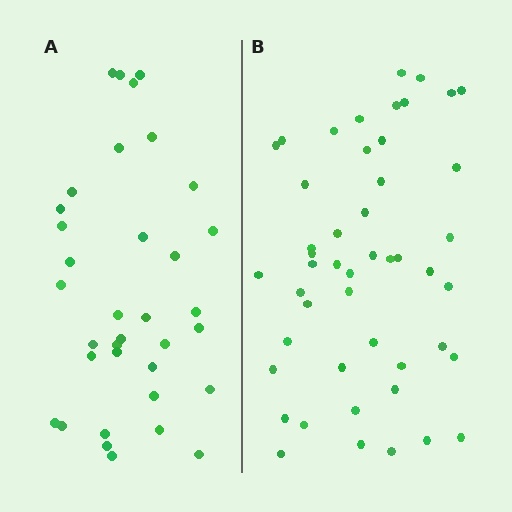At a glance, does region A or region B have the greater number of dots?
Region B (the right region) has more dots.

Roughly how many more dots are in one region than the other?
Region B has approximately 15 more dots than region A.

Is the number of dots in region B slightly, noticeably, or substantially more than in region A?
Region B has noticeably more, but not dramatically so. The ratio is roughly 1.4 to 1.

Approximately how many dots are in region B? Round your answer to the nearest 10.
About 50 dots. (The exact count is 48, which rounds to 50.)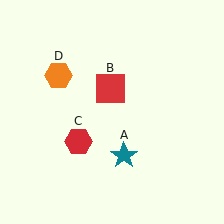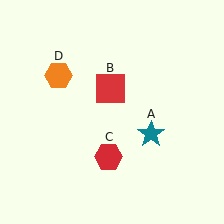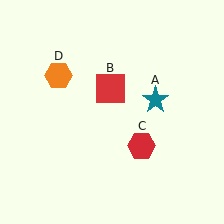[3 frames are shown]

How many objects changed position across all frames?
2 objects changed position: teal star (object A), red hexagon (object C).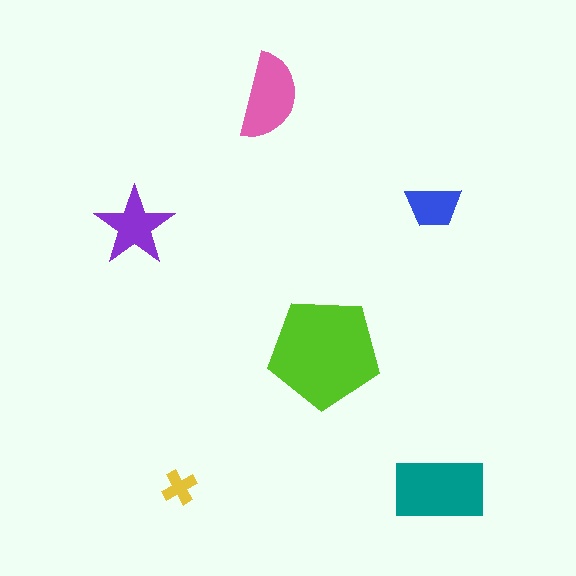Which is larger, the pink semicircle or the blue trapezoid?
The pink semicircle.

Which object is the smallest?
The yellow cross.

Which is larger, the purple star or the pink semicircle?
The pink semicircle.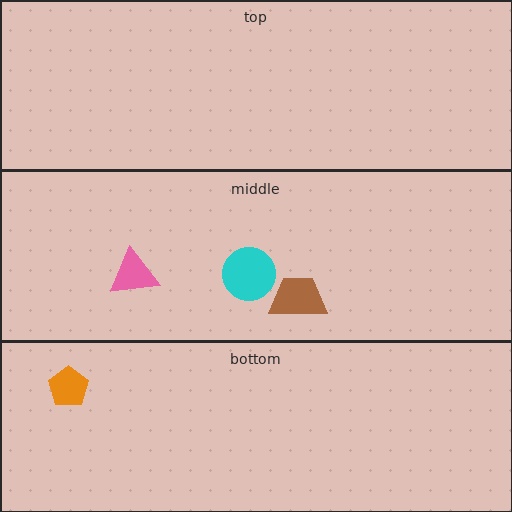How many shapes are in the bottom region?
1.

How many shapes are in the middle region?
3.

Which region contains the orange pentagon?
The bottom region.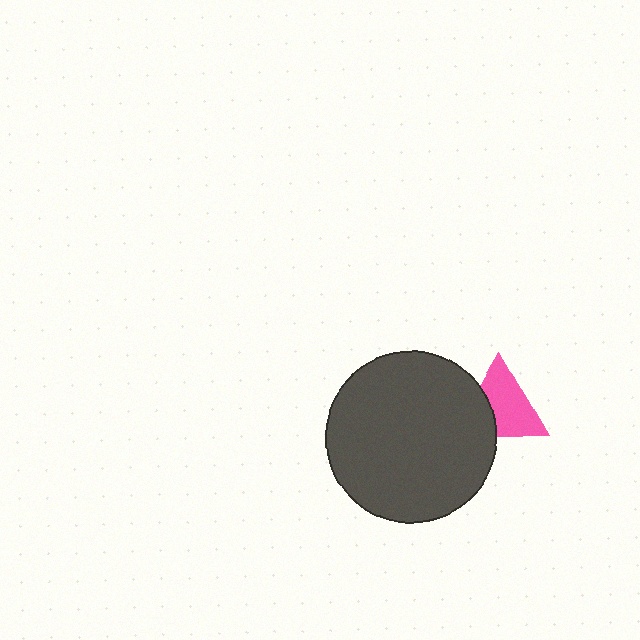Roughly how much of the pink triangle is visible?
Most of it is visible (roughly 68%).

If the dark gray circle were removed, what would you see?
You would see the complete pink triangle.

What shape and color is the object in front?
The object in front is a dark gray circle.